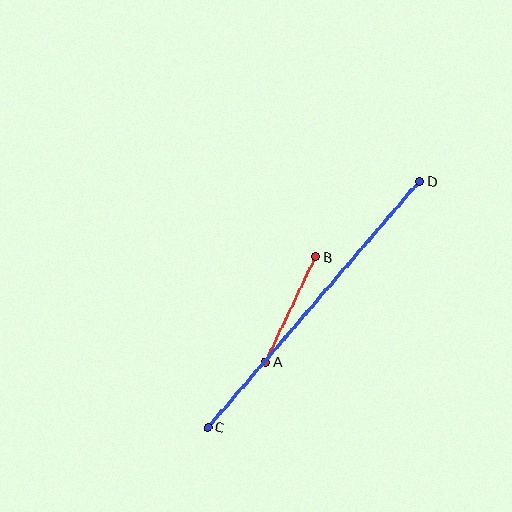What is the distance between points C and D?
The distance is approximately 325 pixels.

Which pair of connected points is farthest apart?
Points C and D are farthest apart.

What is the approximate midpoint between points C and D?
The midpoint is at approximately (313, 304) pixels.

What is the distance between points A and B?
The distance is approximately 116 pixels.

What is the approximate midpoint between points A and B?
The midpoint is at approximately (291, 309) pixels.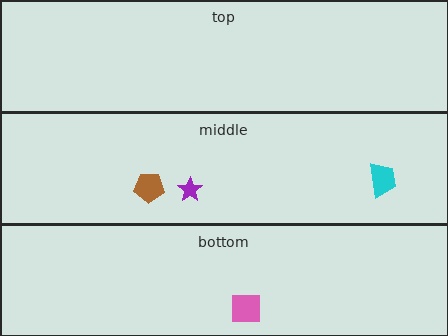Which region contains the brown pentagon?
The middle region.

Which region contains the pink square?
The bottom region.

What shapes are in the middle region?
The cyan trapezoid, the purple star, the brown pentagon.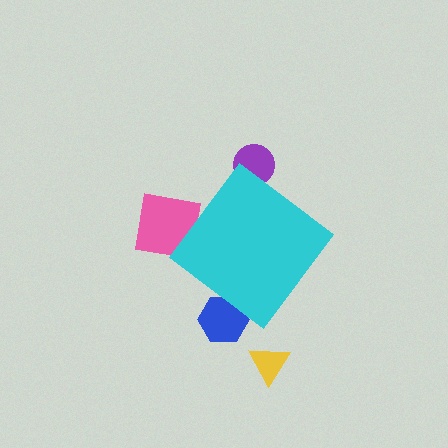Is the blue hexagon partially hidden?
Yes, the blue hexagon is partially hidden behind the cyan diamond.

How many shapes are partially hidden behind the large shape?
3 shapes are partially hidden.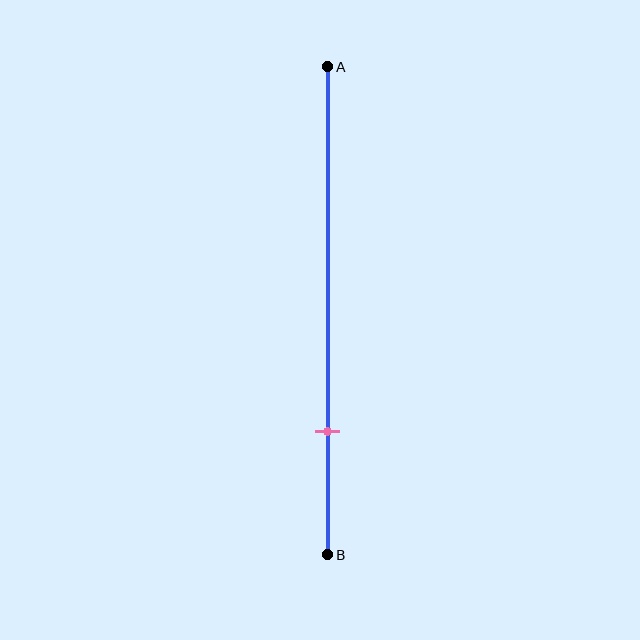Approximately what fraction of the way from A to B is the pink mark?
The pink mark is approximately 75% of the way from A to B.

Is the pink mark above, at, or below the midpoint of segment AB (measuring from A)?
The pink mark is below the midpoint of segment AB.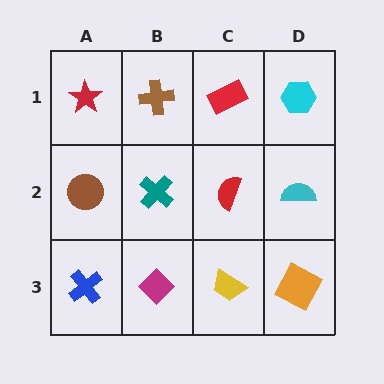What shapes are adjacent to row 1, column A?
A brown circle (row 2, column A), a brown cross (row 1, column B).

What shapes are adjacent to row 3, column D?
A cyan semicircle (row 2, column D), a yellow trapezoid (row 3, column C).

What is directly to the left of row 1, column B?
A red star.